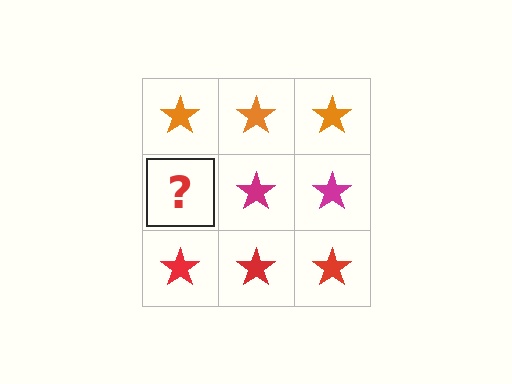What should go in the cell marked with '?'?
The missing cell should contain a magenta star.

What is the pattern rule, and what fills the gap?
The rule is that each row has a consistent color. The gap should be filled with a magenta star.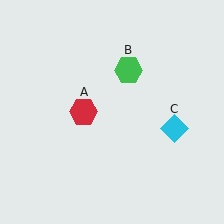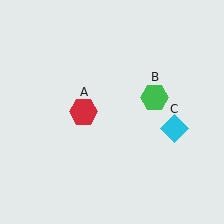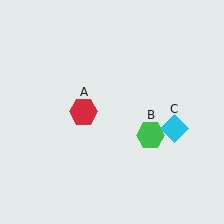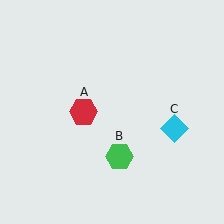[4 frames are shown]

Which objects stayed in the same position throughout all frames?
Red hexagon (object A) and cyan diamond (object C) remained stationary.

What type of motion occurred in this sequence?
The green hexagon (object B) rotated clockwise around the center of the scene.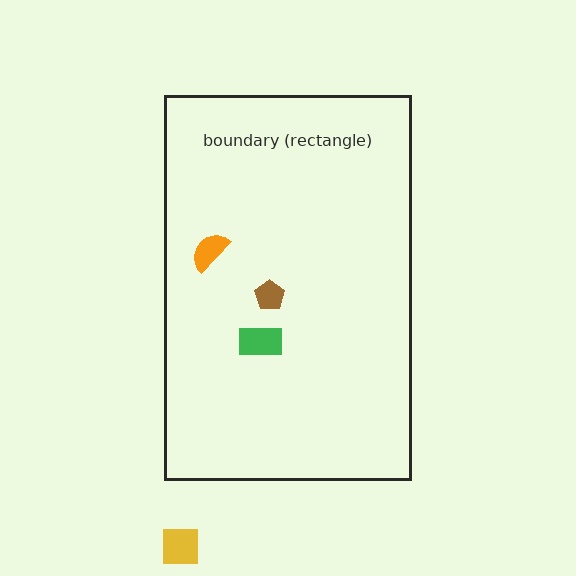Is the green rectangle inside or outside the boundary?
Inside.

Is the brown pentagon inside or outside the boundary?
Inside.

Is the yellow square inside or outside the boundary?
Outside.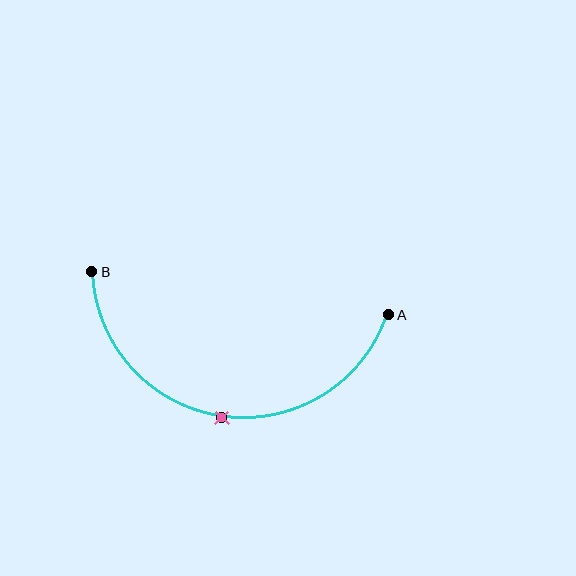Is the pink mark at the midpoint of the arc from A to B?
Yes. The pink mark lies on the arc at equal arc-length from both A and B — it is the arc midpoint.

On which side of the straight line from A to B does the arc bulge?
The arc bulges below the straight line connecting A and B.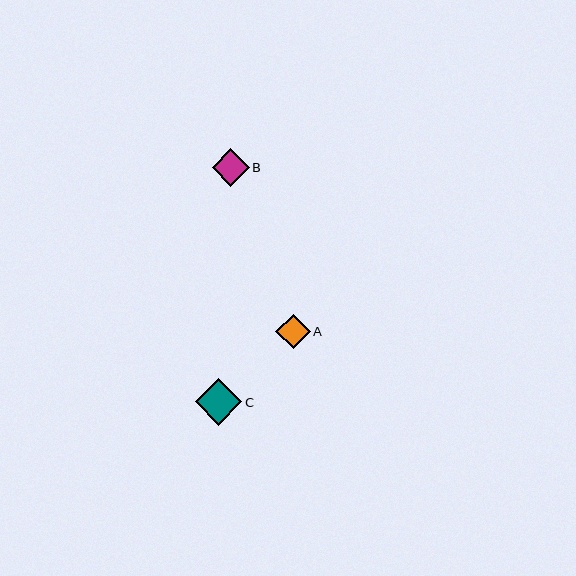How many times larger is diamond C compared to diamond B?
Diamond C is approximately 1.2 times the size of diamond B.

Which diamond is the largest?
Diamond C is the largest with a size of approximately 46 pixels.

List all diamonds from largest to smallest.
From largest to smallest: C, B, A.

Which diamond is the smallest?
Diamond A is the smallest with a size of approximately 35 pixels.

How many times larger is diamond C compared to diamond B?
Diamond C is approximately 1.2 times the size of diamond B.